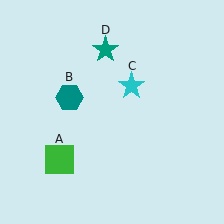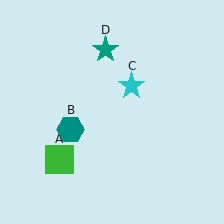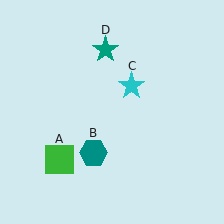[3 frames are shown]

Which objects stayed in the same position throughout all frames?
Green square (object A) and cyan star (object C) and teal star (object D) remained stationary.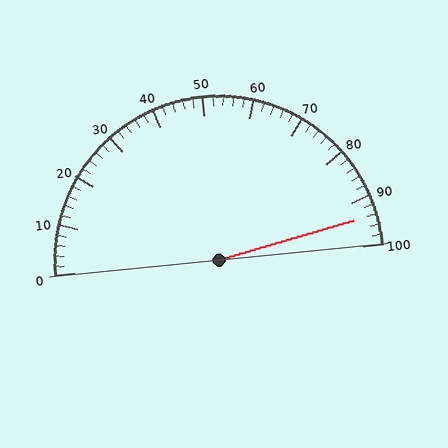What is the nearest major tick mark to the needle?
The nearest major tick mark is 90.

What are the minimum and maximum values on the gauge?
The gauge ranges from 0 to 100.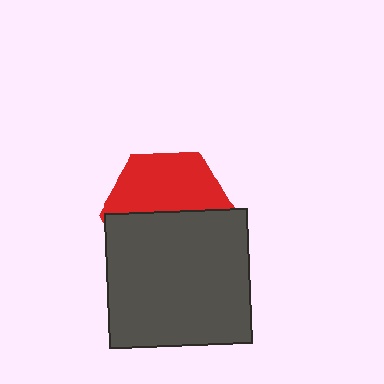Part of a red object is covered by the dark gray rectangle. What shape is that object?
It is a hexagon.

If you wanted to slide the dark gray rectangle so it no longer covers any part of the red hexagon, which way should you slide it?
Slide it down — that is the most direct way to separate the two shapes.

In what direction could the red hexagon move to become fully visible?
The red hexagon could move up. That would shift it out from behind the dark gray rectangle entirely.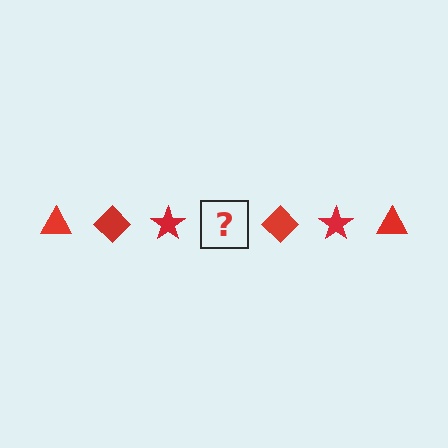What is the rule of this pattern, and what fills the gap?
The rule is that the pattern cycles through triangle, diamond, star shapes in red. The gap should be filled with a red triangle.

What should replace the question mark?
The question mark should be replaced with a red triangle.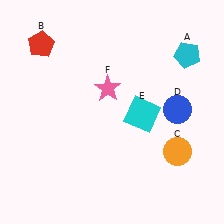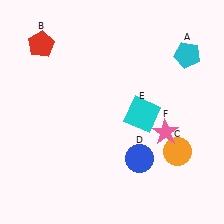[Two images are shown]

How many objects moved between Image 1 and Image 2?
2 objects moved between the two images.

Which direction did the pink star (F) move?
The pink star (F) moved right.